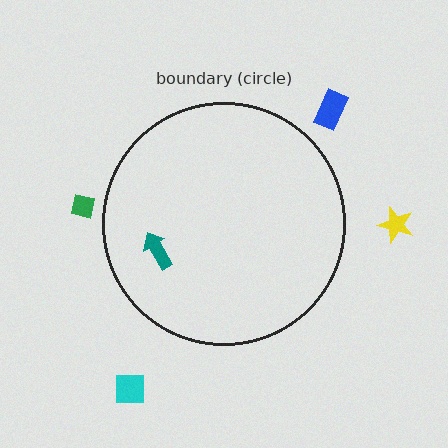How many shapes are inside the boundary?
1 inside, 4 outside.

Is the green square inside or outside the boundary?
Outside.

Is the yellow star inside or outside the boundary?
Outside.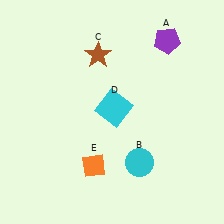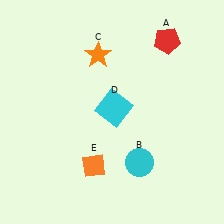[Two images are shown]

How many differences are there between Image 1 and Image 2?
There are 2 differences between the two images.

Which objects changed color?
A changed from purple to red. C changed from brown to orange.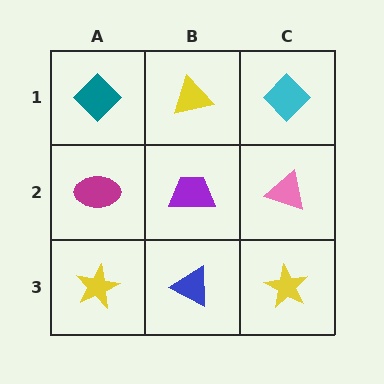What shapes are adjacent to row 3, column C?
A pink triangle (row 2, column C), a blue triangle (row 3, column B).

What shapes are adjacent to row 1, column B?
A purple trapezoid (row 2, column B), a teal diamond (row 1, column A), a cyan diamond (row 1, column C).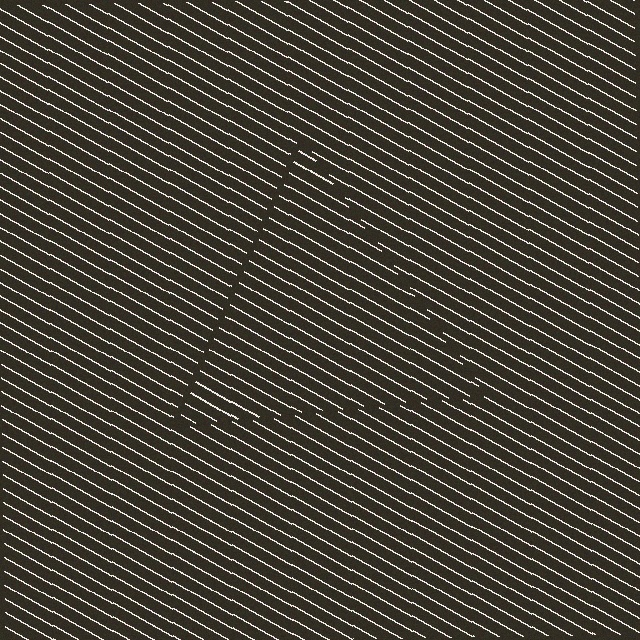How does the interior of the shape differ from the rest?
The interior of the shape contains the same grating, shifted by half a period — the contour is defined by the phase discontinuity where line-ends from the inner and outer gratings abut.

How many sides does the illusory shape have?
3 sides — the line-ends trace a triangle.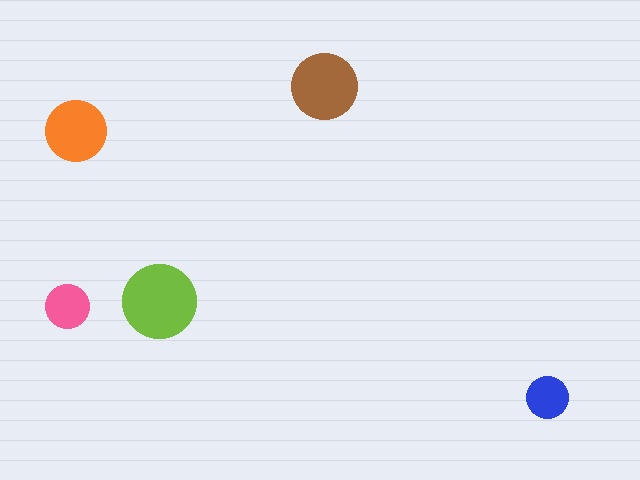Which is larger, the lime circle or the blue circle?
The lime one.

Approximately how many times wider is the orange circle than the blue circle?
About 1.5 times wider.